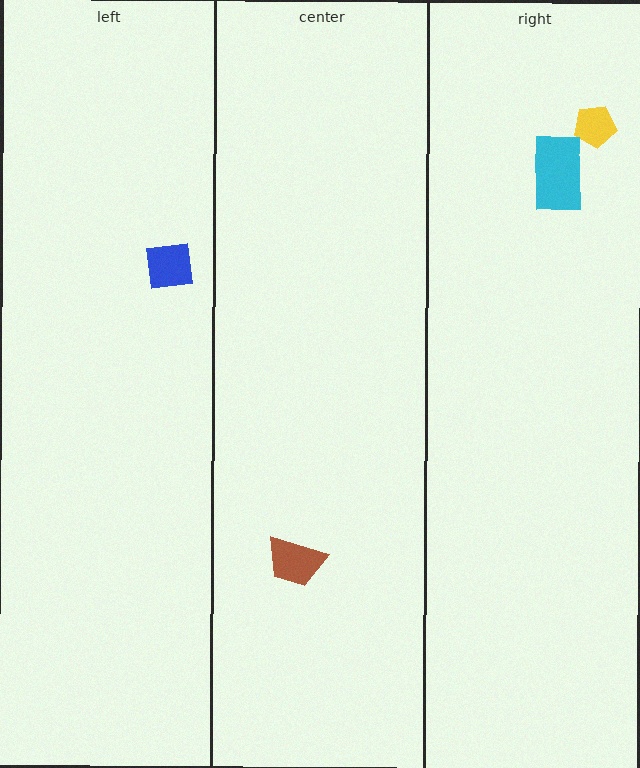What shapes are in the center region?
The brown trapezoid.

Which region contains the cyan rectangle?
The right region.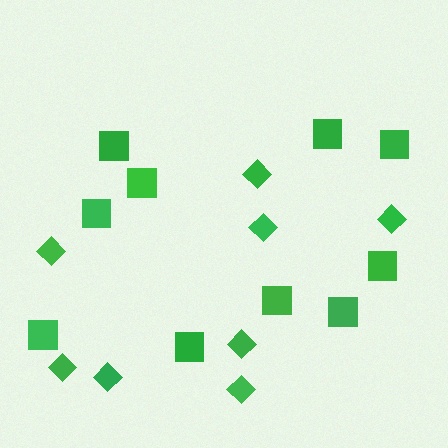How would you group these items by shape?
There are 2 groups: one group of diamonds (8) and one group of squares (10).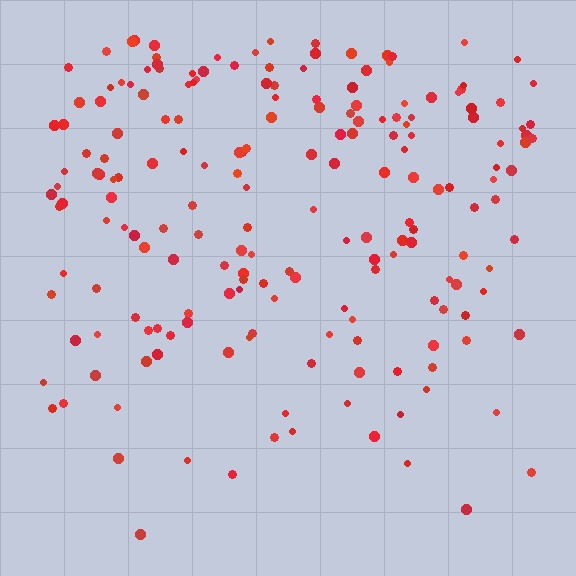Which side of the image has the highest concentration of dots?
The top.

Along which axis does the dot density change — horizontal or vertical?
Vertical.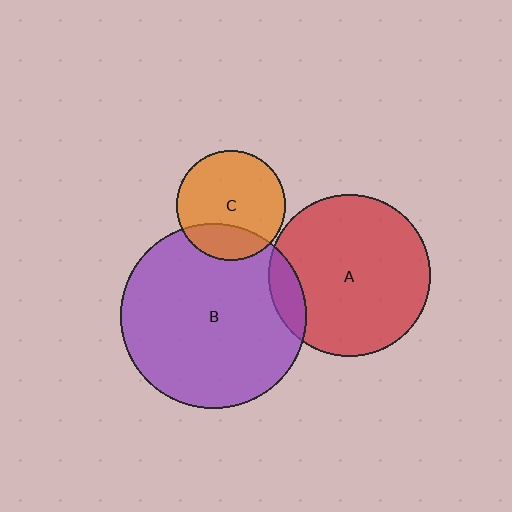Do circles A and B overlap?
Yes.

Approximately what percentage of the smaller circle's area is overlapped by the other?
Approximately 10%.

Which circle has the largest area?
Circle B (purple).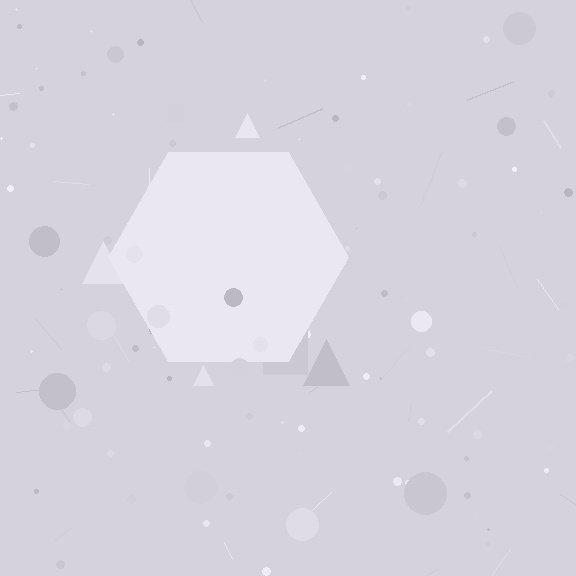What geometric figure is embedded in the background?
A hexagon is embedded in the background.